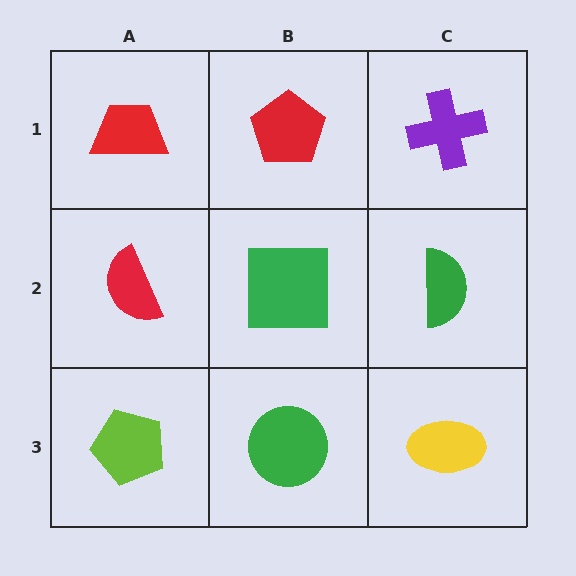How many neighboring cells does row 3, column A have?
2.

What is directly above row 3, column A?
A red semicircle.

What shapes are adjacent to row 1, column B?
A green square (row 2, column B), a red trapezoid (row 1, column A), a purple cross (row 1, column C).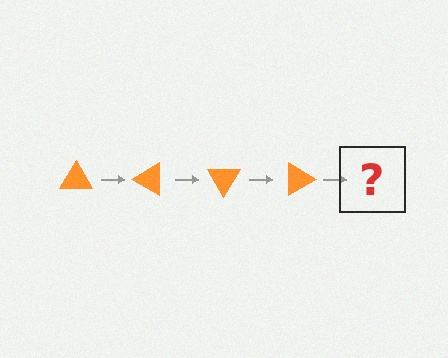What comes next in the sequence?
The next element should be an orange triangle rotated 120 degrees.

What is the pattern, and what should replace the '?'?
The pattern is that the triangle rotates 30 degrees each step. The '?' should be an orange triangle rotated 120 degrees.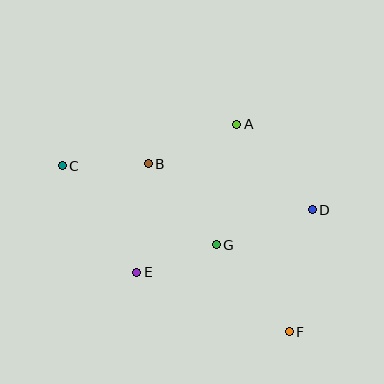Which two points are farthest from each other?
Points C and F are farthest from each other.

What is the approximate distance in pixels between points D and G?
The distance between D and G is approximately 102 pixels.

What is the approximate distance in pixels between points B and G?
The distance between B and G is approximately 106 pixels.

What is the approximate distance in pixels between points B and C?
The distance between B and C is approximately 86 pixels.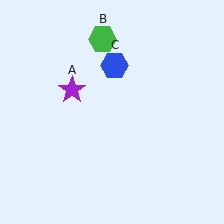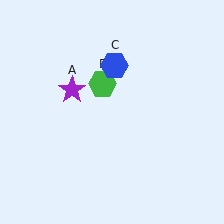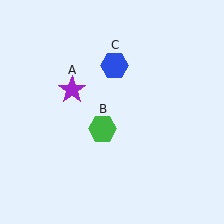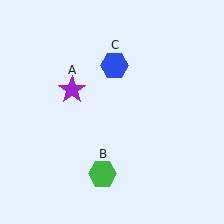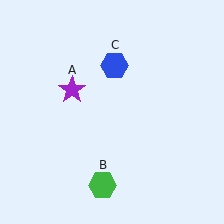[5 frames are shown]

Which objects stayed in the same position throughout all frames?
Purple star (object A) and blue hexagon (object C) remained stationary.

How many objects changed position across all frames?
1 object changed position: green hexagon (object B).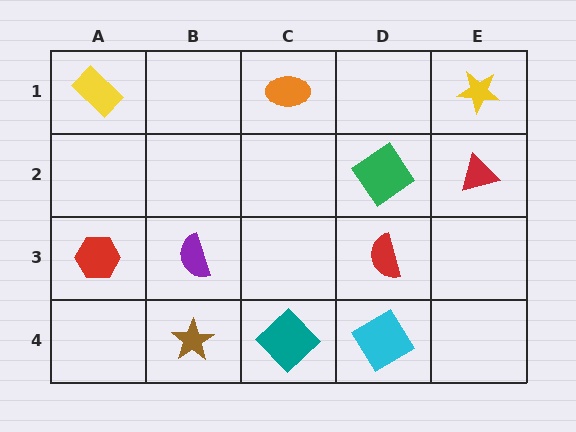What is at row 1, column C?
An orange ellipse.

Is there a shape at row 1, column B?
No, that cell is empty.